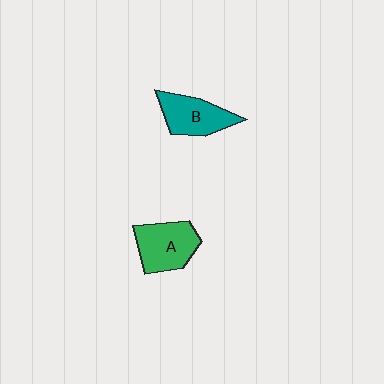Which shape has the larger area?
Shape A (green).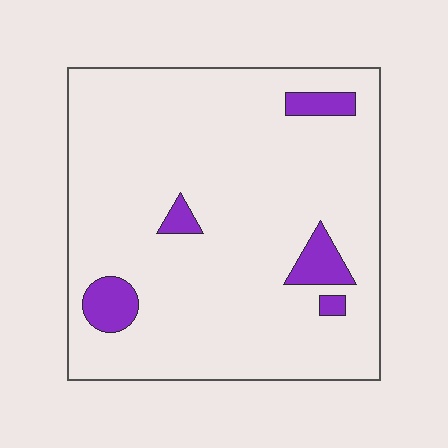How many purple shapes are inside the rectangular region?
5.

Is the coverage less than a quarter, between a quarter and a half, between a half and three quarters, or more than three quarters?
Less than a quarter.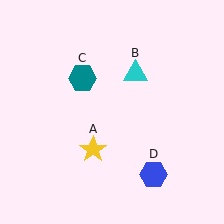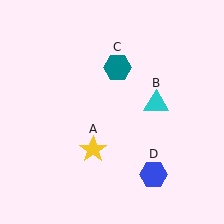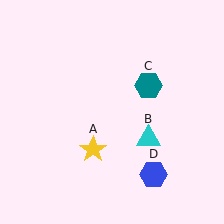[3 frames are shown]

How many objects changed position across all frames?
2 objects changed position: cyan triangle (object B), teal hexagon (object C).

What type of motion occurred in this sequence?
The cyan triangle (object B), teal hexagon (object C) rotated clockwise around the center of the scene.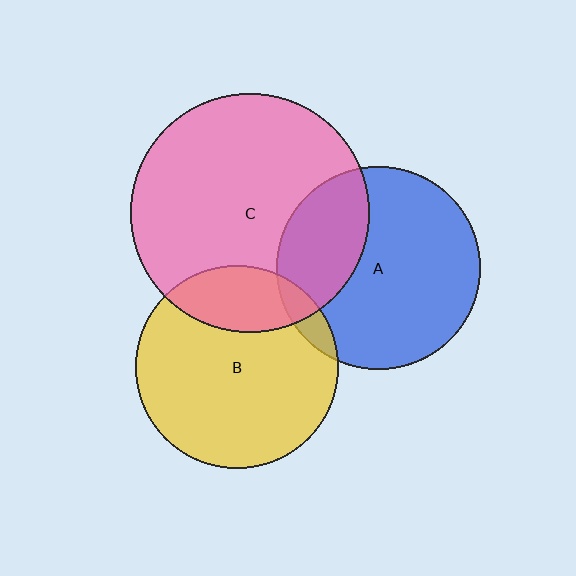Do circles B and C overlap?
Yes.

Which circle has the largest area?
Circle C (pink).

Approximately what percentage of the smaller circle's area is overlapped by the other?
Approximately 20%.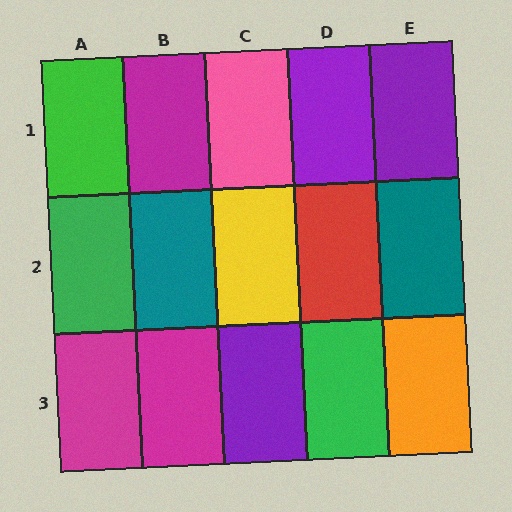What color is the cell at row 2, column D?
Red.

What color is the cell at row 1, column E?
Purple.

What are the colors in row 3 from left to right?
Magenta, magenta, purple, green, orange.